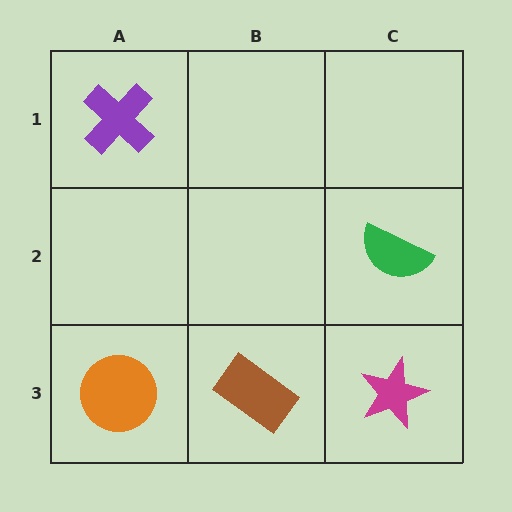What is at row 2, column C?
A green semicircle.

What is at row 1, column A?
A purple cross.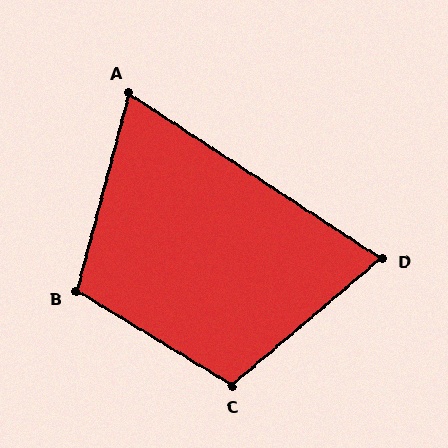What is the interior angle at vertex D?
Approximately 73 degrees (acute).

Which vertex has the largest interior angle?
C, at approximately 108 degrees.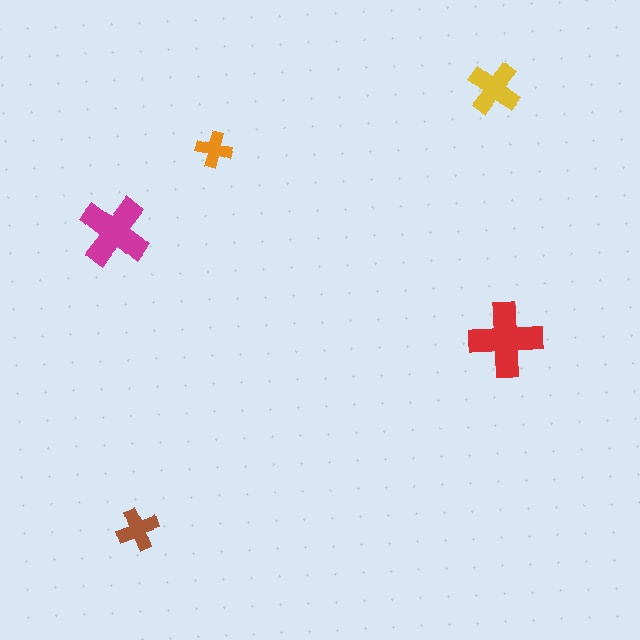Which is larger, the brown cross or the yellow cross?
The yellow one.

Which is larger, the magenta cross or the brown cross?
The magenta one.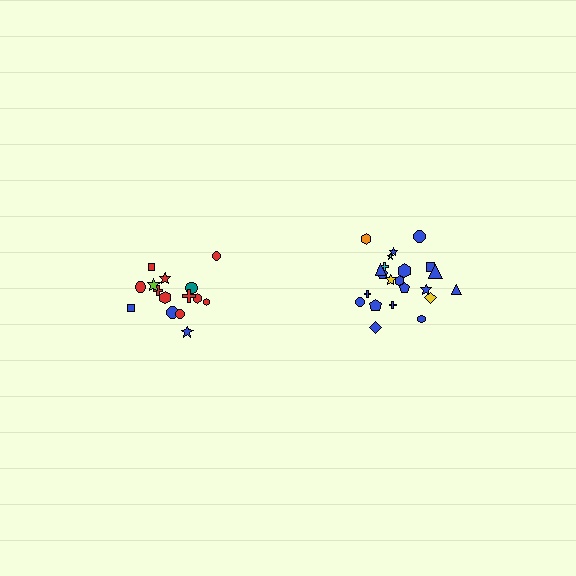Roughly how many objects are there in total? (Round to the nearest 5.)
Roughly 35 objects in total.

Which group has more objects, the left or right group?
The right group.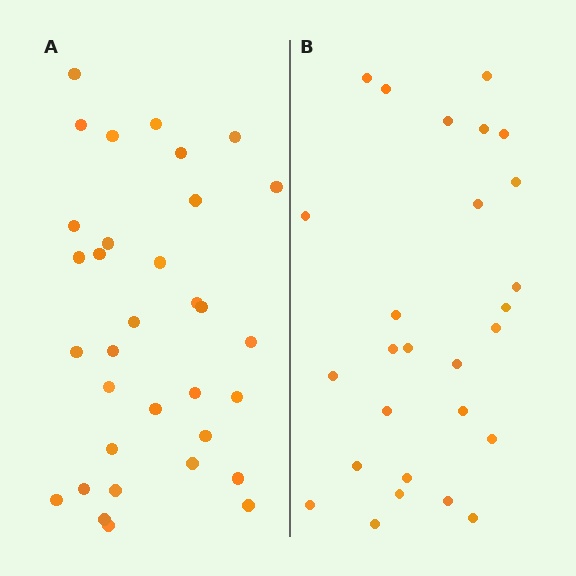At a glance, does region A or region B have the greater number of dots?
Region A (the left region) has more dots.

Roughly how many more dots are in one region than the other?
Region A has about 6 more dots than region B.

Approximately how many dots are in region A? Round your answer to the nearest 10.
About 30 dots. (The exact count is 33, which rounds to 30.)